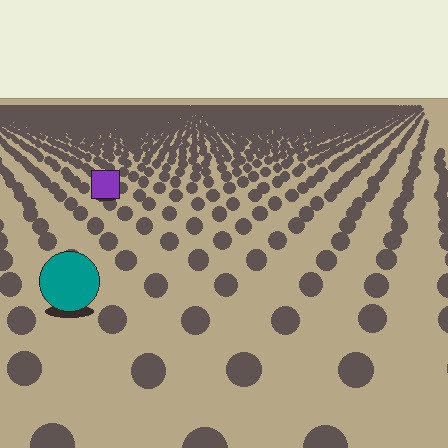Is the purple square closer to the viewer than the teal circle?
No. The teal circle is closer — you can tell from the texture gradient: the ground texture is coarser near it.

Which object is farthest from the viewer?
The purple square is farthest from the viewer. It appears smaller and the ground texture around it is denser.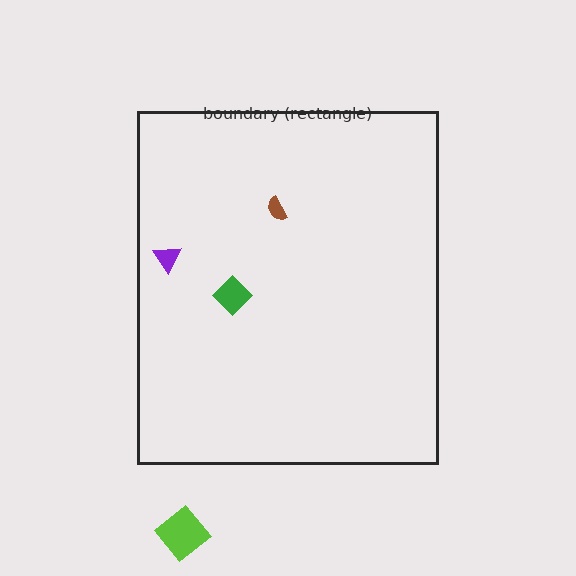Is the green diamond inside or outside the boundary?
Inside.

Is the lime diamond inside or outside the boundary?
Outside.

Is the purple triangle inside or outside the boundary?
Inside.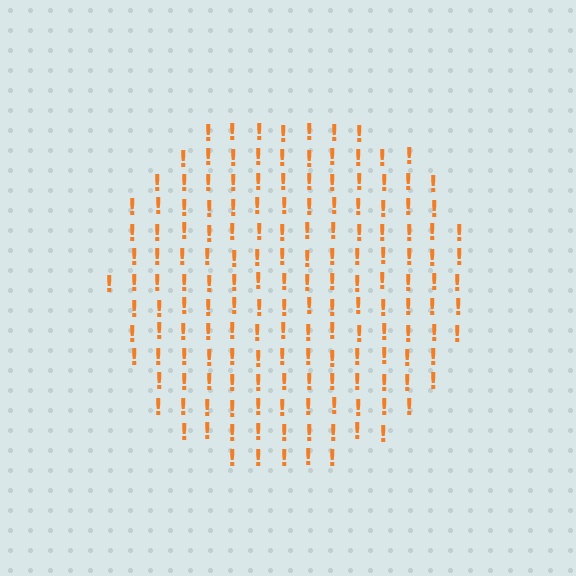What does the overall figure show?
The overall figure shows a circle.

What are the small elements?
The small elements are exclamation marks.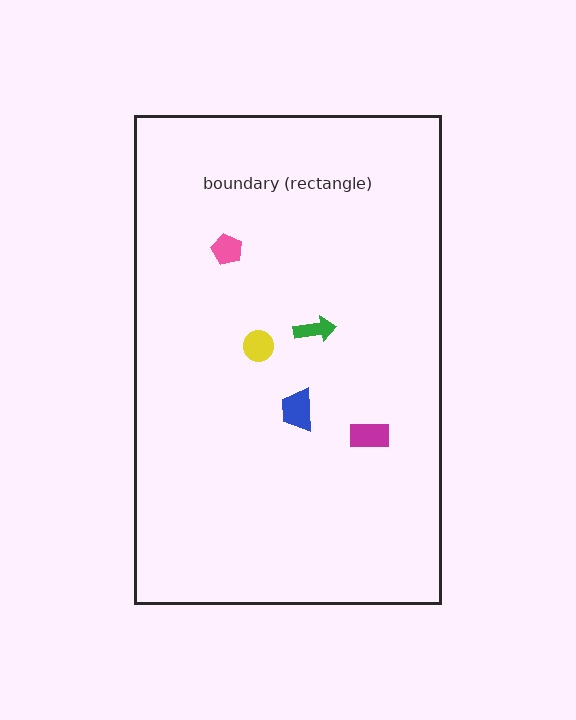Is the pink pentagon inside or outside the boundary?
Inside.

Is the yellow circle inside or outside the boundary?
Inside.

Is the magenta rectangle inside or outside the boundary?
Inside.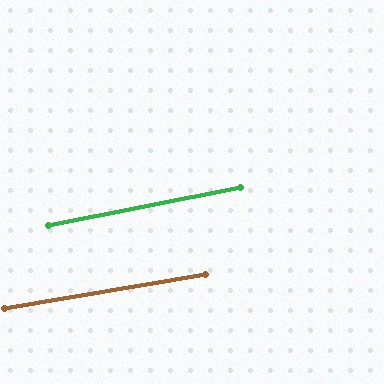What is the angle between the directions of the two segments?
Approximately 2 degrees.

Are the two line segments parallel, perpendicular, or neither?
Parallel — their directions differ by only 1.8°.